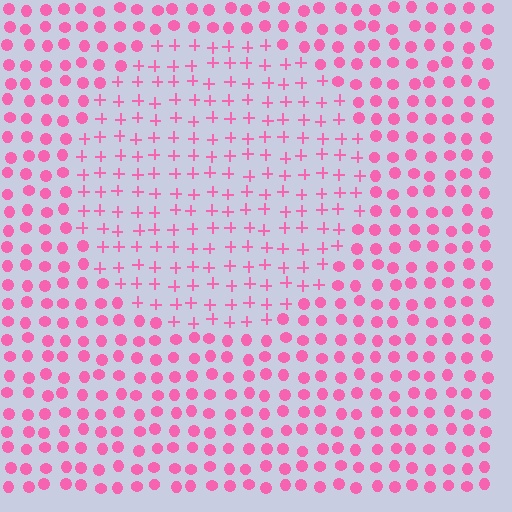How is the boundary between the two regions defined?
The boundary is defined by a change in element shape: plus signs inside vs. circles outside. All elements share the same color and spacing.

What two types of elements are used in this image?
The image uses plus signs inside the circle region and circles outside it.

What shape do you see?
I see a circle.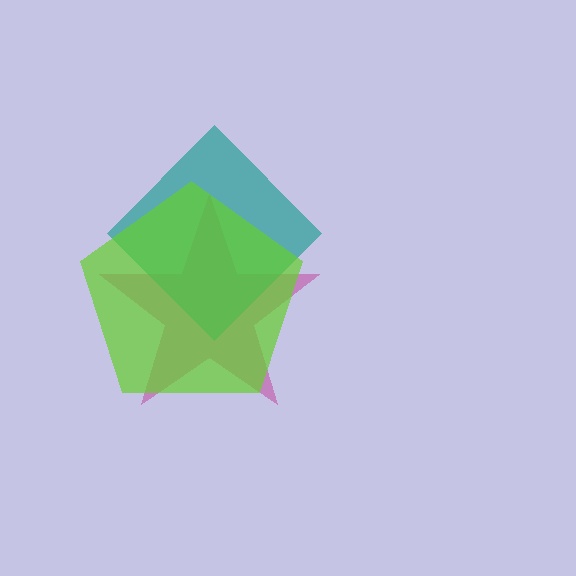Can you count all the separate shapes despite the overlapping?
Yes, there are 3 separate shapes.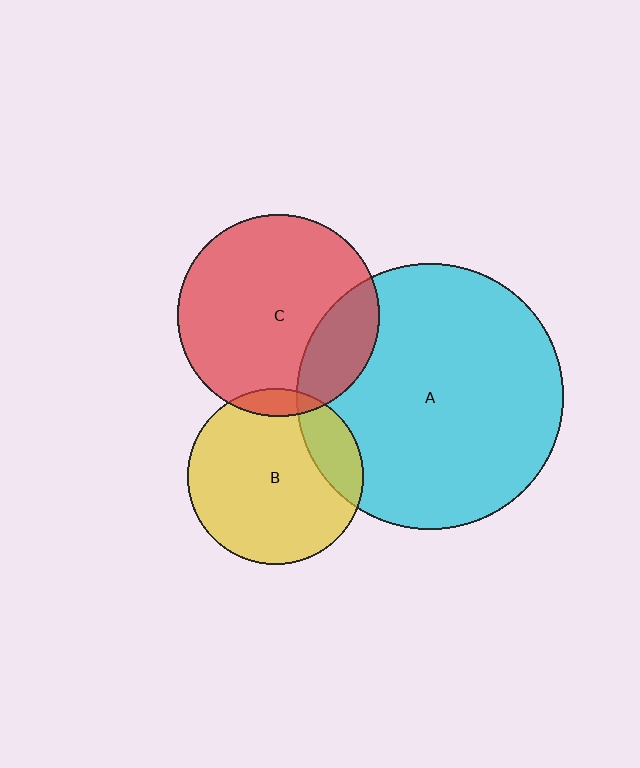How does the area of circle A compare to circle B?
Approximately 2.3 times.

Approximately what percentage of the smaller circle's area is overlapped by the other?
Approximately 5%.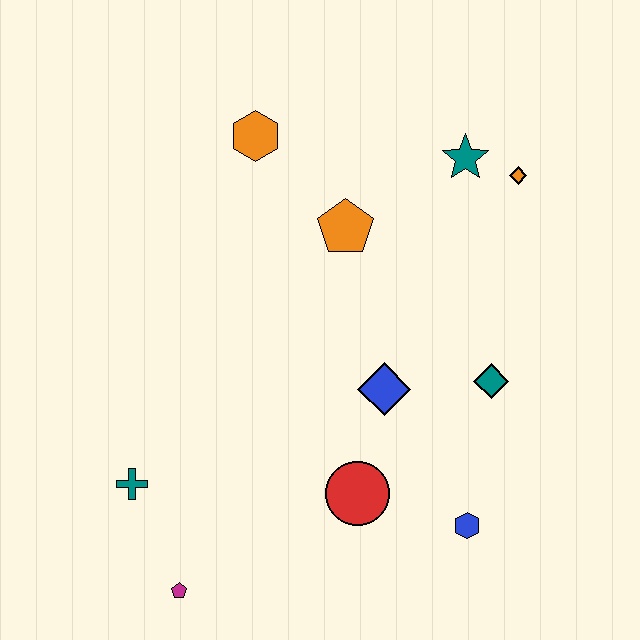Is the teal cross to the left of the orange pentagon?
Yes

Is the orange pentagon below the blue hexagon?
No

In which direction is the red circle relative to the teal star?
The red circle is below the teal star.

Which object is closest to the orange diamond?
The teal star is closest to the orange diamond.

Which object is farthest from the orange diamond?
The magenta pentagon is farthest from the orange diamond.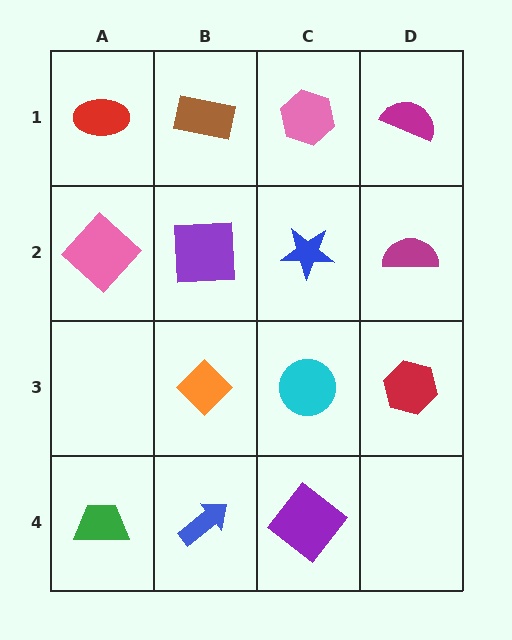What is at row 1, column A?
A red ellipse.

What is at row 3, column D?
A red hexagon.